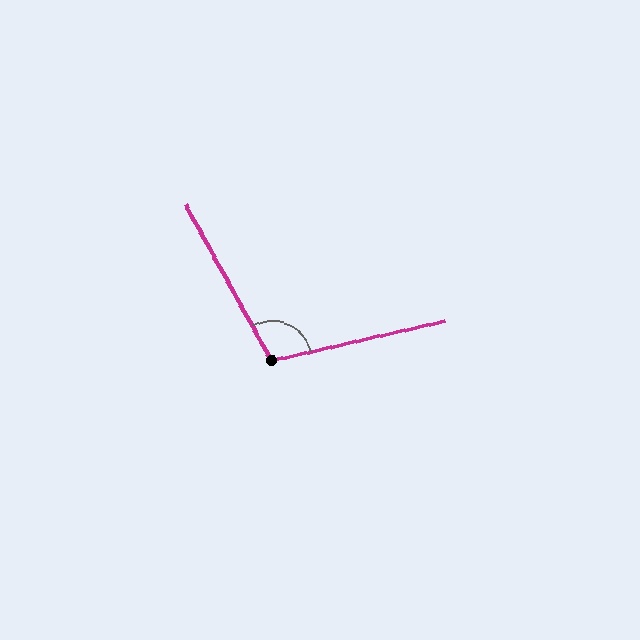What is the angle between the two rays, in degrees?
Approximately 106 degrees.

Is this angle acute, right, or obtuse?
It is obtuse.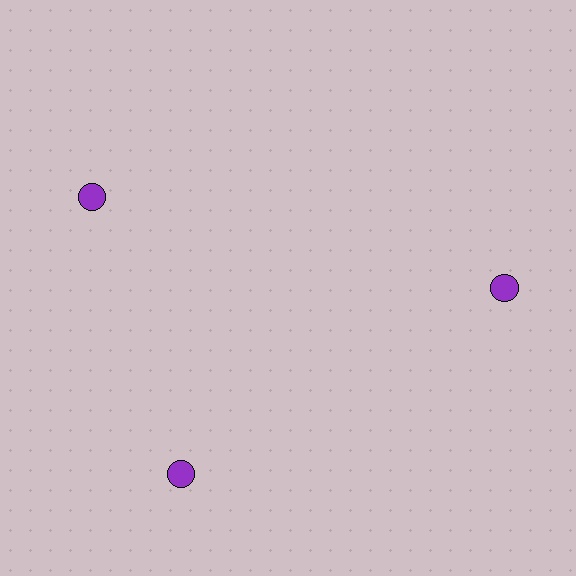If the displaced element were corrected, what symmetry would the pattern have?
It would have 3-fold rotational symmetry — the pattern would map onto itself every 120 degrees.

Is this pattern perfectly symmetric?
No. The 3 purple circles are arranged in a ring, but one element near the 11 o'clock position is rotated out of alignment along the ring, breaking the 3-fold rotational symmetry.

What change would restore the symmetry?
The symmetry would be restored by rotating it back into even spacing with its neighbors so that all 3 circles sit at equal angles and equal distance from the center.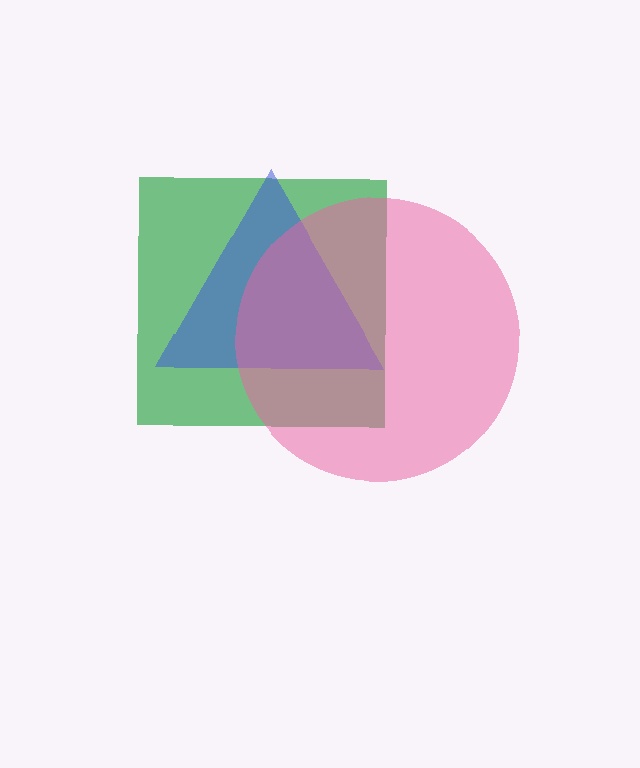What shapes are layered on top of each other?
The layered shapes are: a green square, a blue triangle, a pink circle.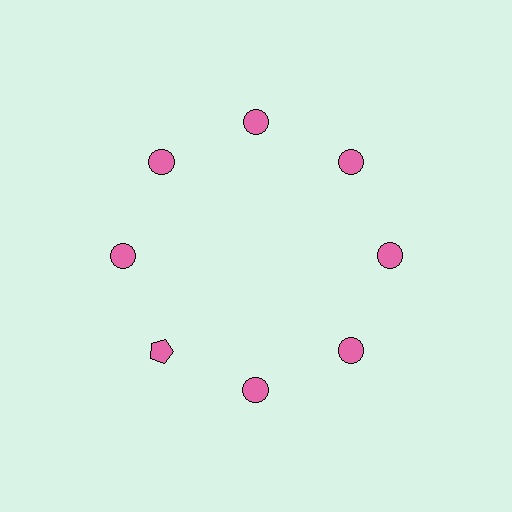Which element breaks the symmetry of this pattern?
The pink pentagon at roughly the 8 o'clock position breaks the symmetry. All other shapes are pink circles.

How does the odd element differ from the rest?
It has a different shape: pentagon instead of circle.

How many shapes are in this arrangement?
There are 8 shapes arranged in a ring pattern.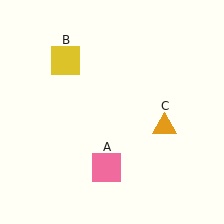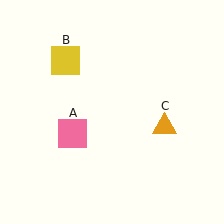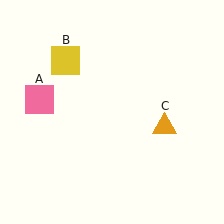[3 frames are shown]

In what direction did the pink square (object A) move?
The pink square (object A) moved up and to the left.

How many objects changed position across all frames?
1 object changed position: pink square (object A).